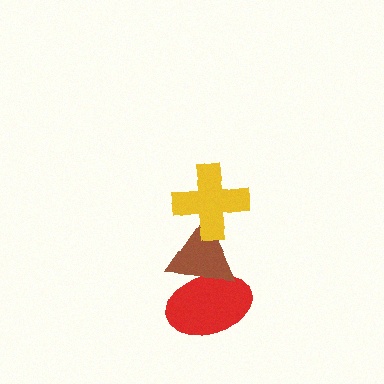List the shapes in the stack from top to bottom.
From top to bottom: the yellow cross, the brown triangle, the red ellipse.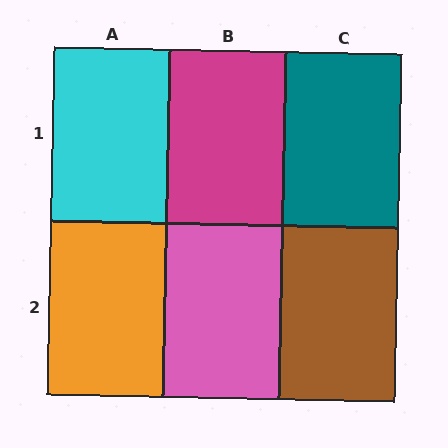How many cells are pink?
1 cell is pink.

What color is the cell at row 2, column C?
Brown.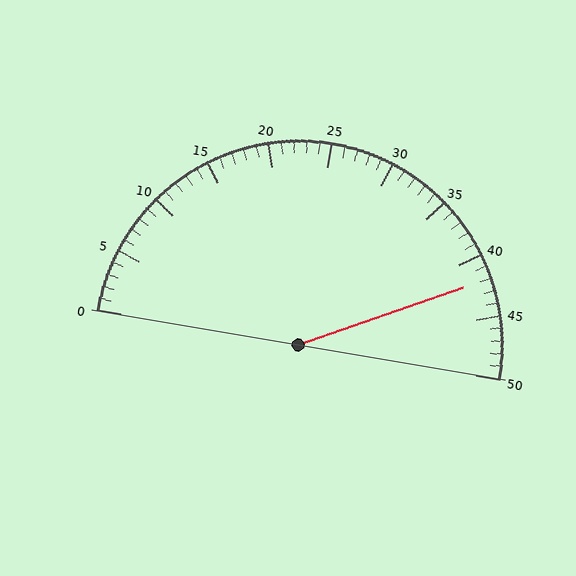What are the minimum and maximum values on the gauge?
The gauge ranges from 0 to 50.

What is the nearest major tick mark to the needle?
The nearest major tick mark is 40.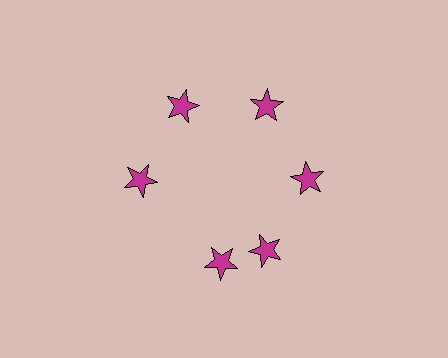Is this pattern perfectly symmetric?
No. The 6 magenta stars are arranged in a ring, but one element near the 7 o'clock position is rotated out of alignment along the ring, breaking the 6-fold rotational symmetry.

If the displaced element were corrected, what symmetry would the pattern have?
It would have 6-fold rotational symmetry — the pattern would map onto itself every 60 degrees.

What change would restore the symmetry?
The symmetry would be restored by rotating it back into even spacing with its neighbors so that all 6 stars sit at equal angles and equal distance from the center.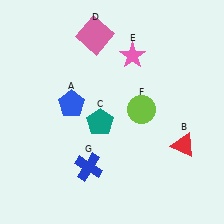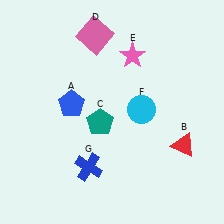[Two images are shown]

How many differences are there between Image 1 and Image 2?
There is 1 difference between the two images.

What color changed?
The circle (F) changed from lime in Image 1 to cyan in Image 2.